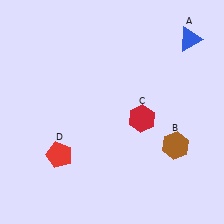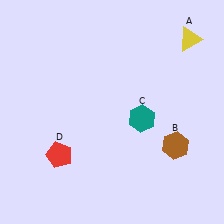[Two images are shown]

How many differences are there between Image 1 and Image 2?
There are 2 differences between the two images.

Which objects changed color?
A changed from blue to yellow. C changed from red to teal.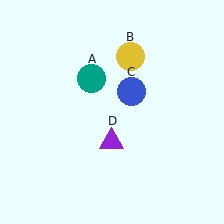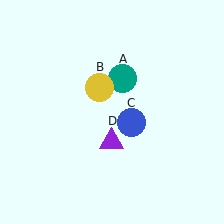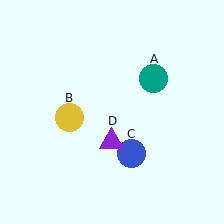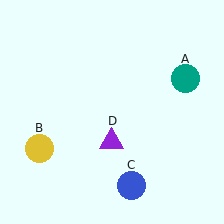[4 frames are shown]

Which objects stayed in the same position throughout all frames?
Purple triangle (object D) remained stationary.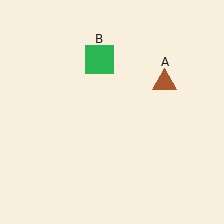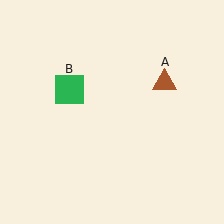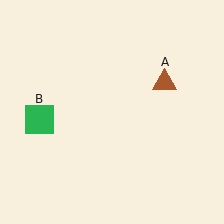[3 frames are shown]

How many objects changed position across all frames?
1 object changed position: green square (object B).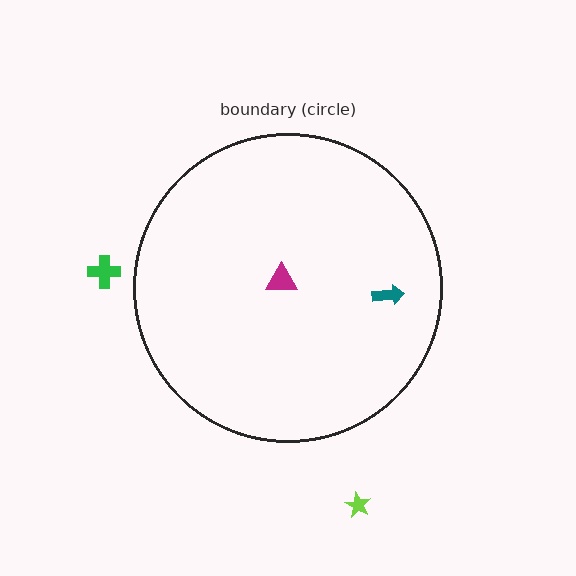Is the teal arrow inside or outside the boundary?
Inside.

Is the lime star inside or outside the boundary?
Outside.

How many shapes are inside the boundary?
2 inside, 2 outside.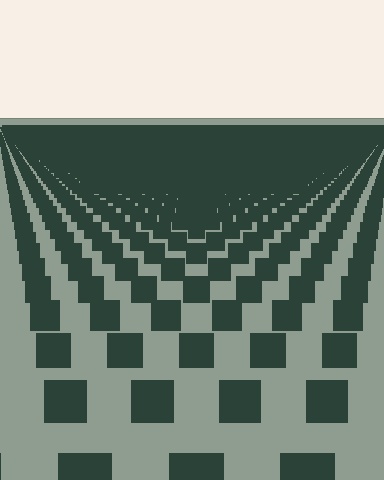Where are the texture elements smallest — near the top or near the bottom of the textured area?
Near the top.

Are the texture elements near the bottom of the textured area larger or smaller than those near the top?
Larger. Near the bottom, elements are closer to the viewer and appear at a bigger on-screen size.